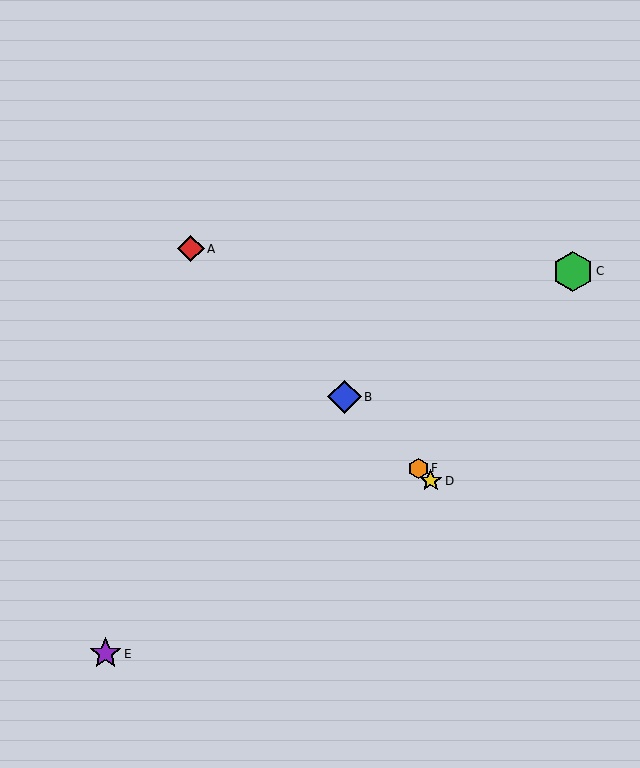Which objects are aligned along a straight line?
Objects A, B, D, F are aligned along a straight line.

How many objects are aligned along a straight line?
4 objects (A, B, D, F) are aligned along a straight line.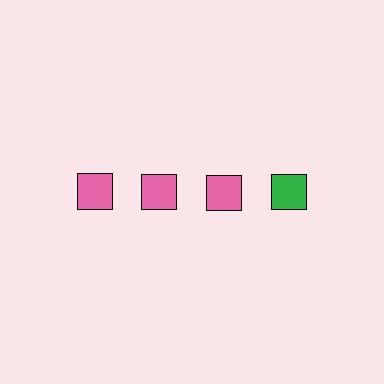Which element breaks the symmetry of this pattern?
The green square in the top row, second from right column breaks the symmetry. All other shapes are pink squares.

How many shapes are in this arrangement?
There are 4 shapes arranged in a grid pattern.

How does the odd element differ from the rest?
It has a different color: green instead of pink.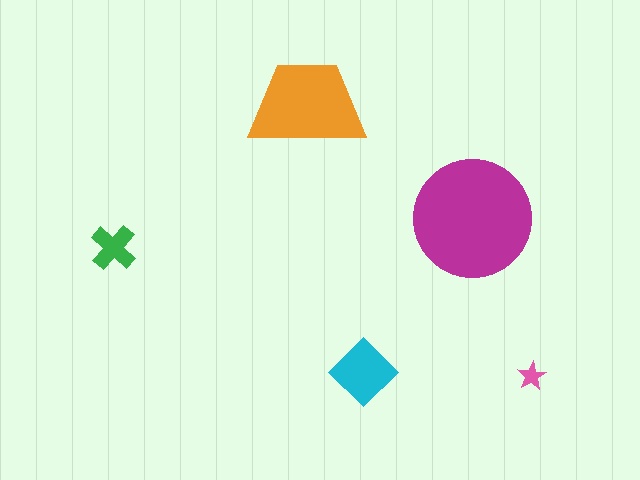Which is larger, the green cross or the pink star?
The green cross.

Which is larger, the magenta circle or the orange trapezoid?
The magenta circle.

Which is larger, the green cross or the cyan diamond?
The cyan diamond.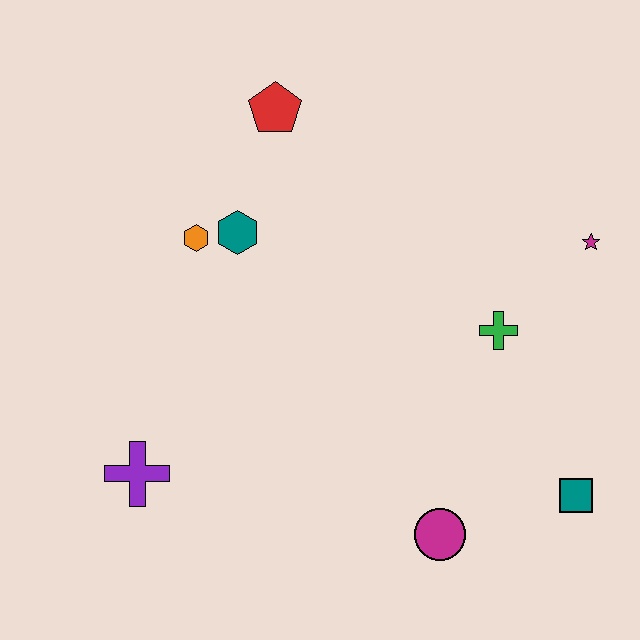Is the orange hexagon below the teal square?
No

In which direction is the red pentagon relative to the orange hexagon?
The red pentagon is above the orange hexagon.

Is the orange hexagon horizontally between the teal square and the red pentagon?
No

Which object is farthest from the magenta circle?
The red pentagon is farthest from the magenta circle.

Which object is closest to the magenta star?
The green cross is closest to the magenta star.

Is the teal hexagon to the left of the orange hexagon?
No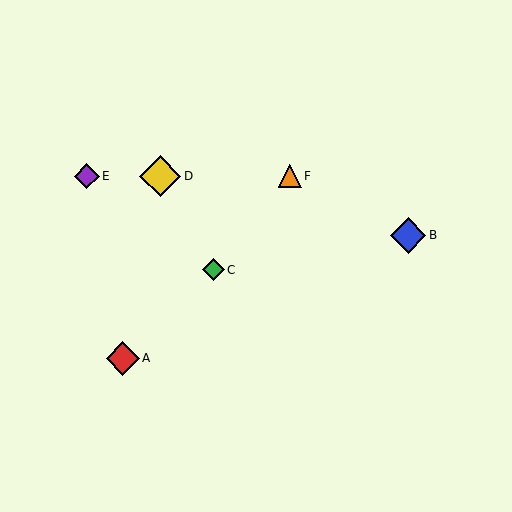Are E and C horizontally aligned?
No, E is at y≈176 and C is at y≈270.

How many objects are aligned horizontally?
3 objects (D, E, F) are aligned horizontally.